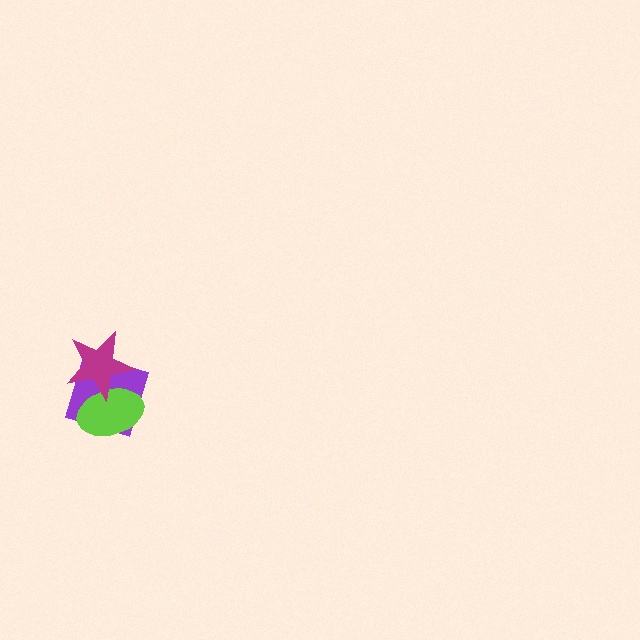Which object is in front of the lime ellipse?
The magenta star is in front of the lime ellipse.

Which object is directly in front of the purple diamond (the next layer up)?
The lime ellipse is directly in front of the purple diamond.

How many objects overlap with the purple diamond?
2 objects overlap with the purple diamond.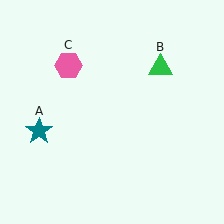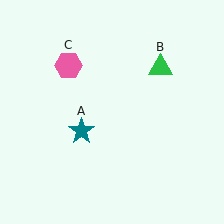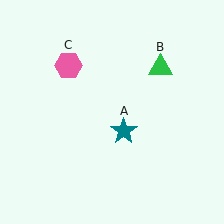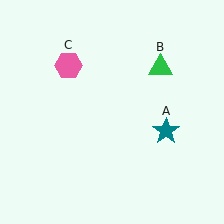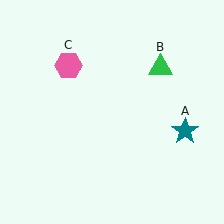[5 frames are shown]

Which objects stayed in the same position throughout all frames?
Green triangle (object B) and pink hexagon (object C) remained stationary.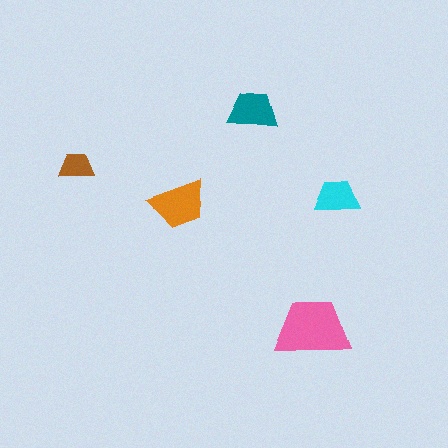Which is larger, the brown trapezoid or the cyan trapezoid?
The cyan one.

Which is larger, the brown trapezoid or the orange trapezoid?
The orange one.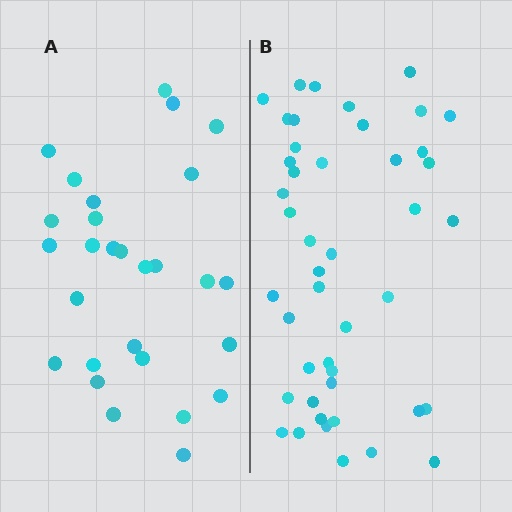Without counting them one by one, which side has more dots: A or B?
Region B (the right region) has more dots.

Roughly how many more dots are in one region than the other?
Region B has approximately 15 more dots than region A.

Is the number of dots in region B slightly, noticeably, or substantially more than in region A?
Region B has substantially more. The ratio is roughly 1.6 to 1.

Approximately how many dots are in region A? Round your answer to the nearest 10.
About 30 dots. (The exact count is 28, which rounds to 30.)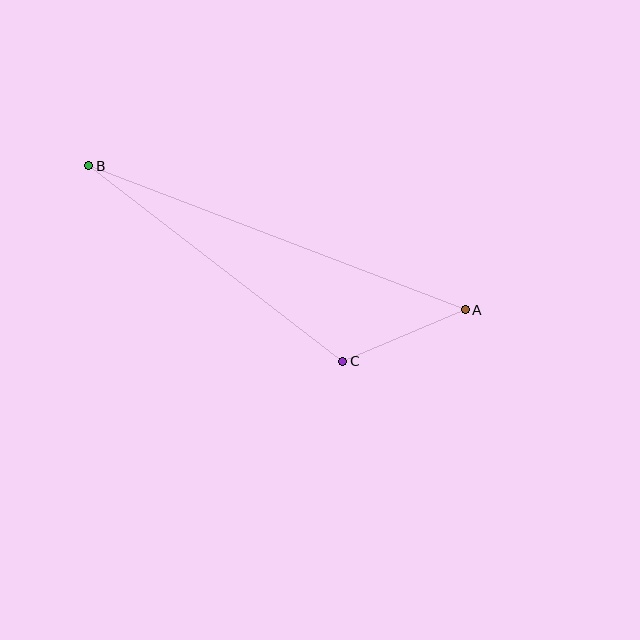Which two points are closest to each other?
Points A and C are closest to each other.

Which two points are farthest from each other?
Points A and B are farthest from each other.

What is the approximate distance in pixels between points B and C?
The distance between B and C is approximately 320 pixels.